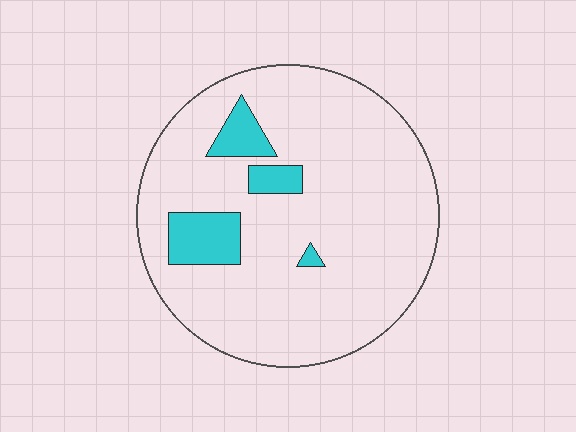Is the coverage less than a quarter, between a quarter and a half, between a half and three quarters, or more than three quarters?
Less than a quarter.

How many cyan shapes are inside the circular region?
4.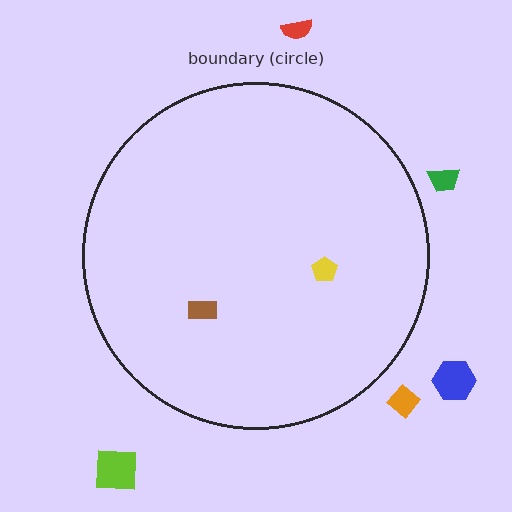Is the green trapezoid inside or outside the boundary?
Outside.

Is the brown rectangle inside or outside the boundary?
Inside.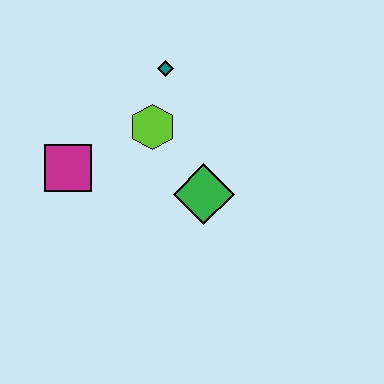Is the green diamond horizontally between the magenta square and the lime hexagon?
No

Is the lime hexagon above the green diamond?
Yes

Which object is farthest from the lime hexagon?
The magenta square is farthest from the lime hexagon.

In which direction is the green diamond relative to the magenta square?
The green diamond is to the right of the magenta square.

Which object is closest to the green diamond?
The lime hexagon is closest to the green diamond.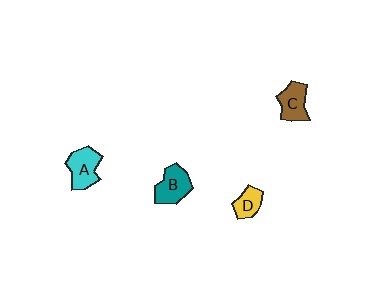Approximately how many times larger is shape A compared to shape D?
Approximately 1.6 times.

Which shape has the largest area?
Shape A (cyan).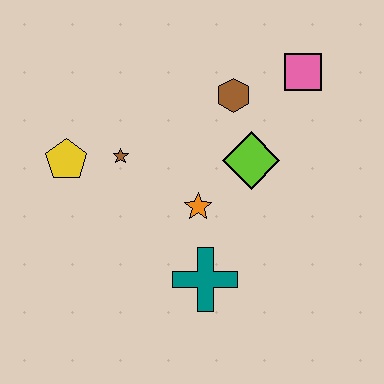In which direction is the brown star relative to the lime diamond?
The brown star is to the left of the lime diamond.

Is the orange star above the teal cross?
Yes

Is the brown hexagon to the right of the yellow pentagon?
Yes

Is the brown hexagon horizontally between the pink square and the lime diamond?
No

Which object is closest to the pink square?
The brown hexagon is closest to the pink square.